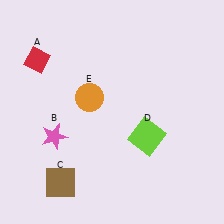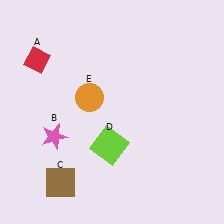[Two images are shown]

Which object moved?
The lime square (D) moved left.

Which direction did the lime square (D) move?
The lime square (D) moved left.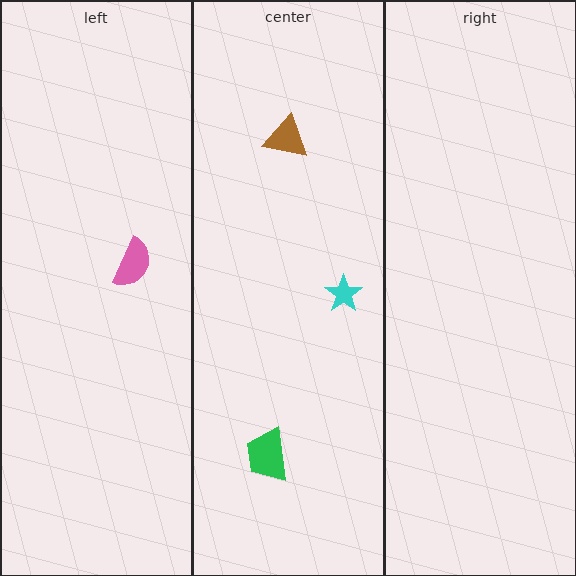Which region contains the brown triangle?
The center region.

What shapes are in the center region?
The green trapezoid, the cyan star, the brown triangle.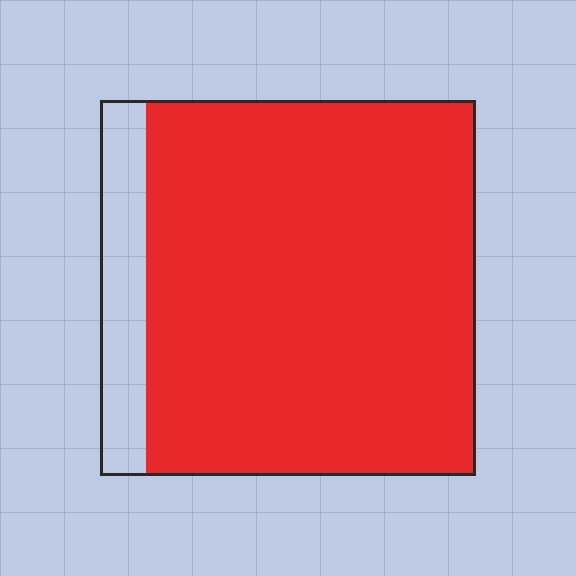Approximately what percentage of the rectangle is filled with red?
Approximately 90%.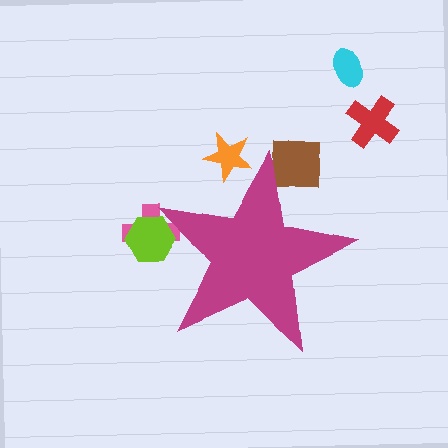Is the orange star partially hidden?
Yes, the orange star is partially hidden behind the magenta star.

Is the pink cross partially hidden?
Yes, the pink cross is partially hidden behind the magenta star.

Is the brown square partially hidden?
Yes, the brown square is partially hidden behind the magenta star.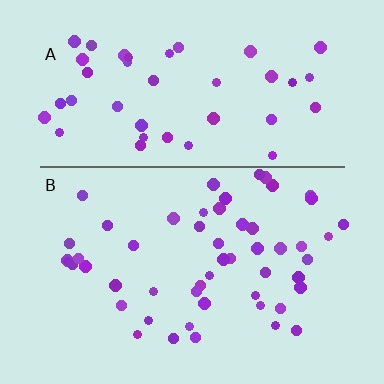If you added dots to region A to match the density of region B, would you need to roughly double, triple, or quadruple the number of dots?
Approximately double.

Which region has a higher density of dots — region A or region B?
B (the bottom).